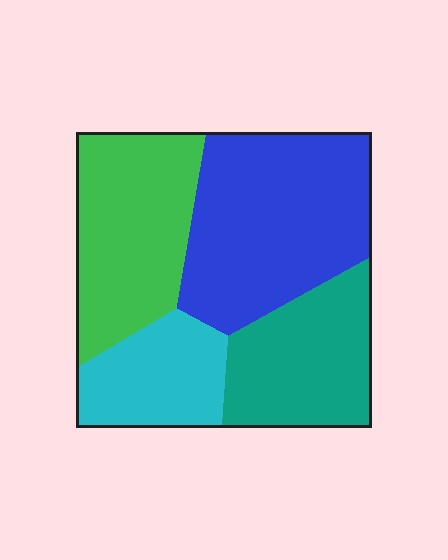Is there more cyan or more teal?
Teal.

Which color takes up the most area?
Blue, at roughly 35%.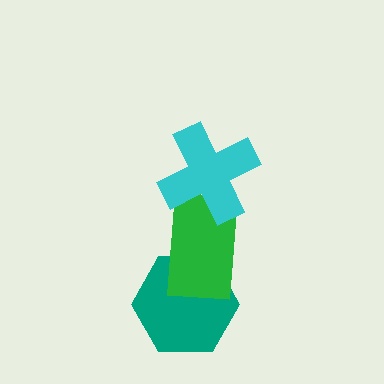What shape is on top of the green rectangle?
The cyan cross is on top of the green rectangle.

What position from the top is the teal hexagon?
The teal hexagon is 3rd from the top.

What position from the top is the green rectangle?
The green rectangle is 2nd from the top.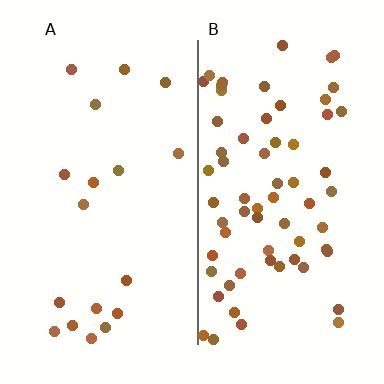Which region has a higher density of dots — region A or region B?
B (the right).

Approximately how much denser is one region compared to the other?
Approximately 3.6× — region B over region A.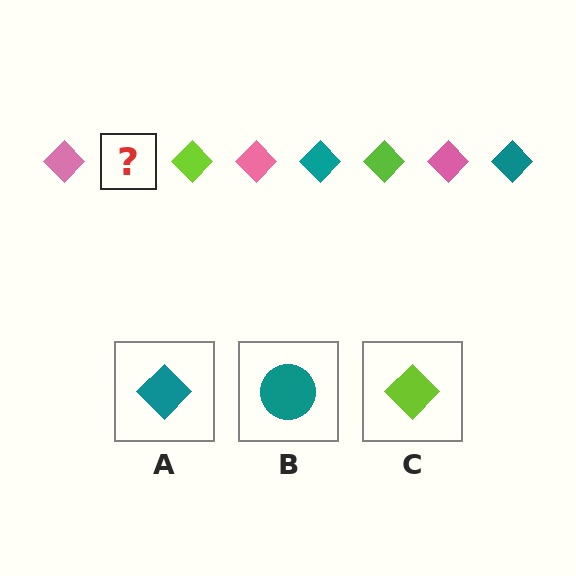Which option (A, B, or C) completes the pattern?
A.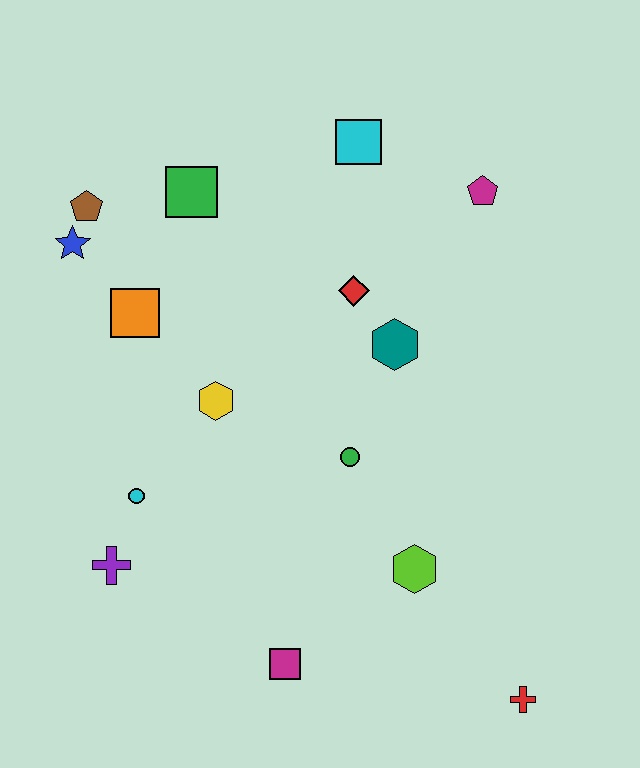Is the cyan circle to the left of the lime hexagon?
Yes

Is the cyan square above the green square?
Yes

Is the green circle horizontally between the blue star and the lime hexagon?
Yes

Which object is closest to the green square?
The brown pentagon is closest to the green square.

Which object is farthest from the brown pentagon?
The red cross is farthest from the brown pentagon.